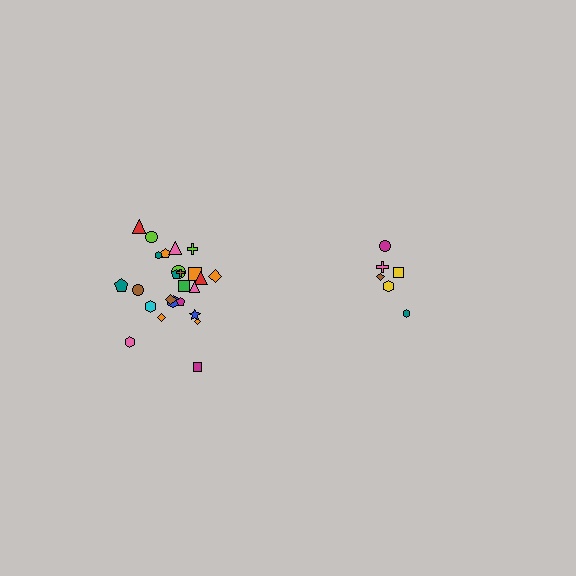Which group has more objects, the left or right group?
The left group.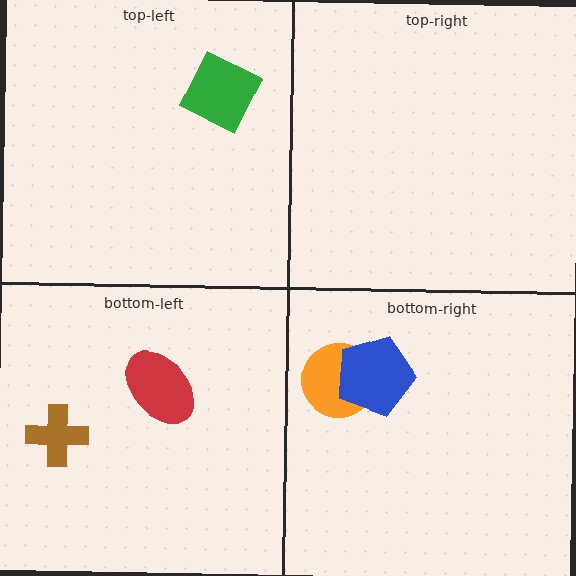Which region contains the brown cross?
The bottom-left region.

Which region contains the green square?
The top-left region.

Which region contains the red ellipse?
The bottom-left region.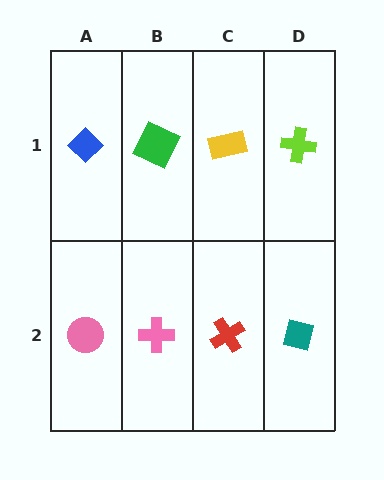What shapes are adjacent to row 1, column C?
A red cross (row 2, column C), a green square (row 1, column B), a lime cross (row 1, column D).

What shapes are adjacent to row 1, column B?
A pink cross (row 2, column B), a blue diamond (row 1, column A), a yellow rectangle (row 1, column C).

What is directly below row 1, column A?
A pink circle.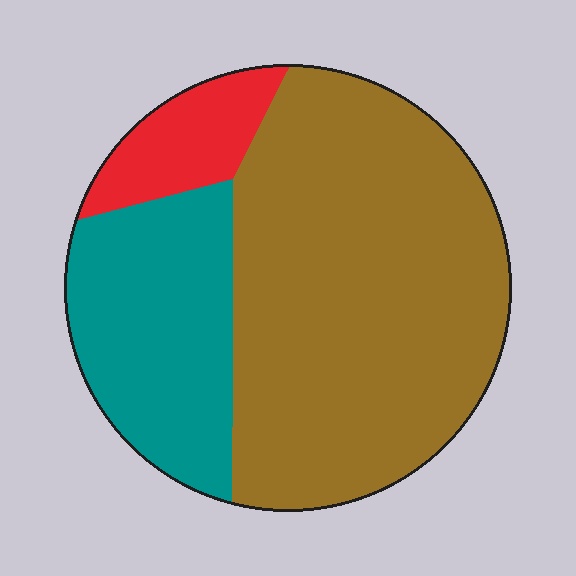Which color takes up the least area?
Red, at roughly 10%.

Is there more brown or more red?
Brown.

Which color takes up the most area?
Brown, at roughly 65%.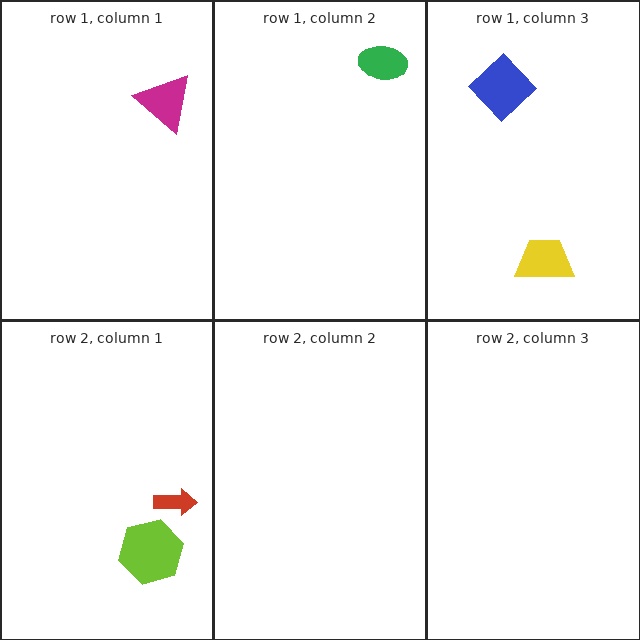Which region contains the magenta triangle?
The row 1, column 1 region.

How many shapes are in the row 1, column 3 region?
2.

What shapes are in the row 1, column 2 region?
The green ellipse.